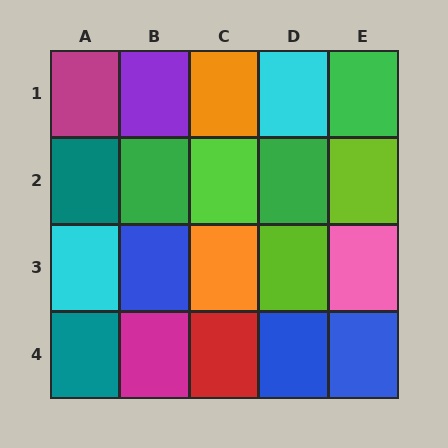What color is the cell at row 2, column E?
Lime.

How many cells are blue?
3 cells are blue.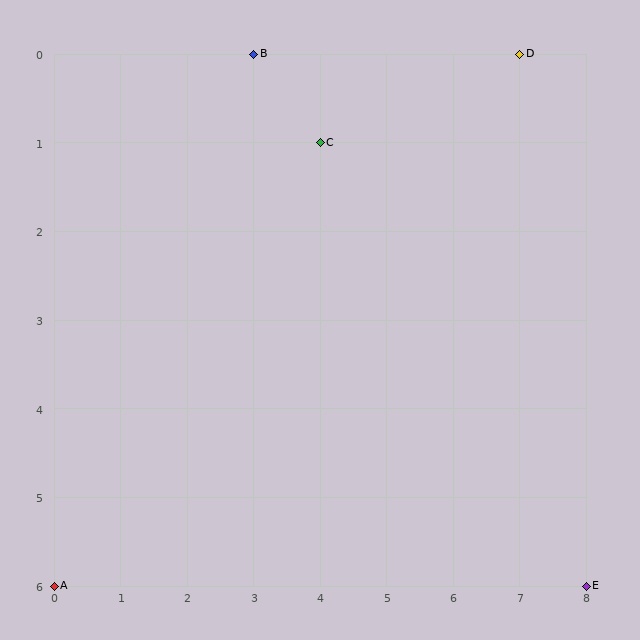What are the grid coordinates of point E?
Point E is at grid coordinates (8, 6).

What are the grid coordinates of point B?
Point B is at grid coordinates (3, 0).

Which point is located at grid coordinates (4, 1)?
Point C is at (4, 1).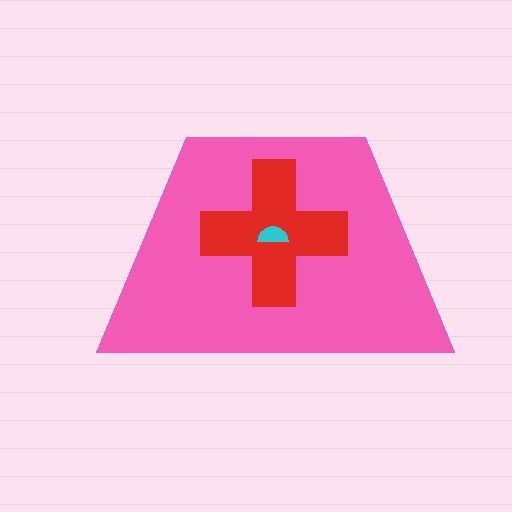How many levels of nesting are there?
3.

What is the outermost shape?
The pink trapezoid.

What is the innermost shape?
The cyan semicircle.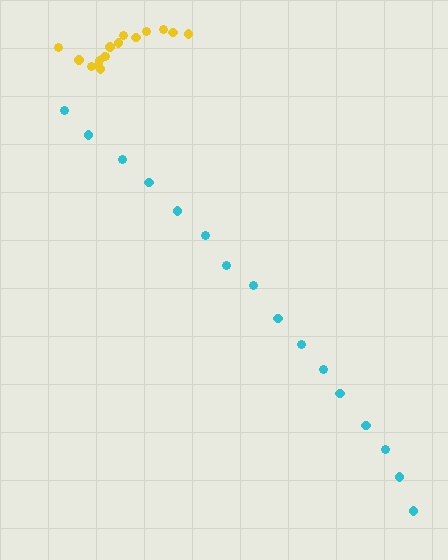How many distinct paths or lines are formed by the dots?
There are 2 distinct paths.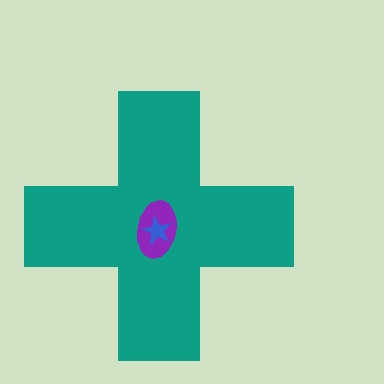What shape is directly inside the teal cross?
The purple ellipse.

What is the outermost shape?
The teal cross.